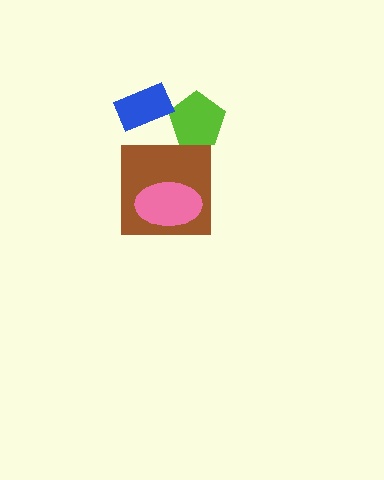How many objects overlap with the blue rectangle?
0 objects overlap with the blue rectangle.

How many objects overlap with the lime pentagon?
0 objects overlap with the lime pentagon.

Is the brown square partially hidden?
Yes, it is partially covered by another shape.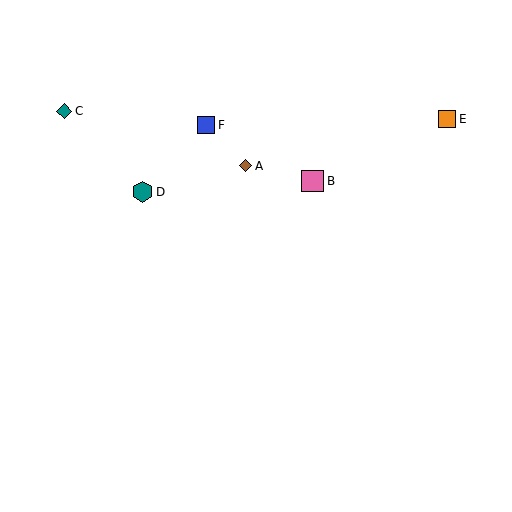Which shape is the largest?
The pink square (labeled B) is the largest.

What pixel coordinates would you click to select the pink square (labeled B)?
Click at (313, 181) to select the pink square B.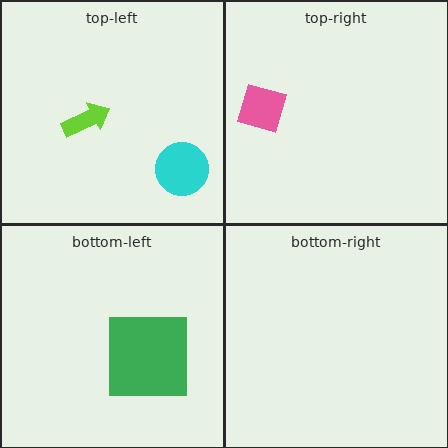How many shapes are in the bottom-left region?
1.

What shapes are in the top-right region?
The pink diamond.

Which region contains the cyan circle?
The top-left region.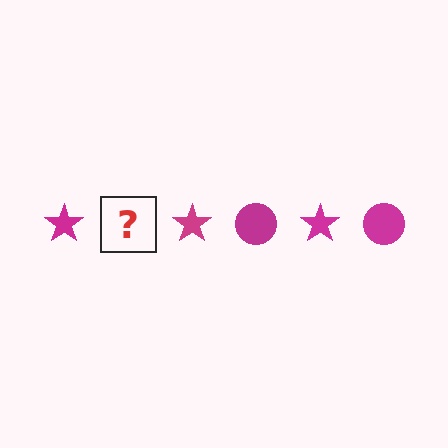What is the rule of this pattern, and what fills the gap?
The rule is that the pattern cycles through star, circle shapes in magenta. The gap should be filled with a magenta circle.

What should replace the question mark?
The question mark should be replaced with a magenta circle.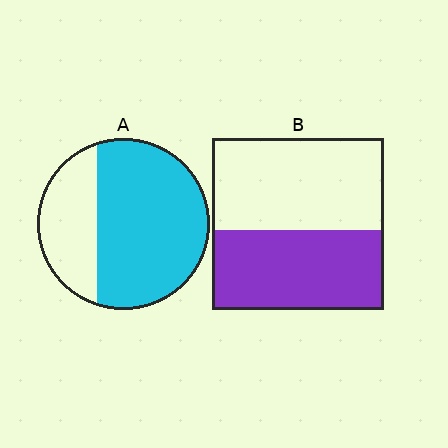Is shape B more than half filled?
Roughly half.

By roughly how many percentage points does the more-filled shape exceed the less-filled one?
By roughly 25 percentage points (A over B).